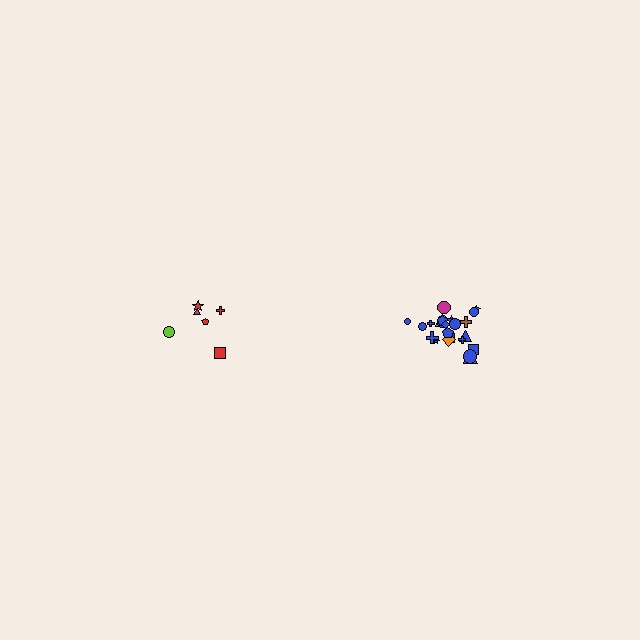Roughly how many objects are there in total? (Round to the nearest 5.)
Roughly 30 objects in total.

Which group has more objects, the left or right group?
The right group.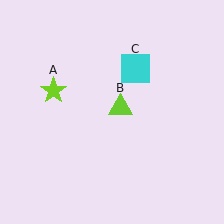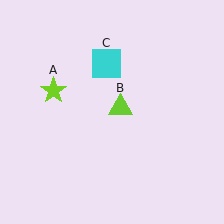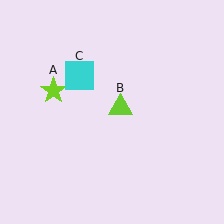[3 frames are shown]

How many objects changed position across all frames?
1 object changed position: cyan square (object C).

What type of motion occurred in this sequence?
The cyan square (object C) rotated counterclockwise around the center of the scene.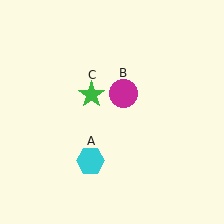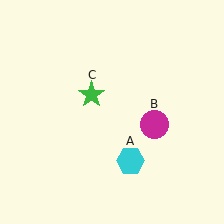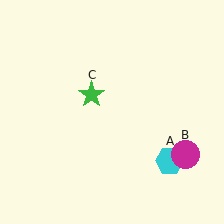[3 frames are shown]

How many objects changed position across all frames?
2 objects changed position: cyan hexagon (object A), magenta circle (object B).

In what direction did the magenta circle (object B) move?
The magenta circle (object B) moved down and to the right.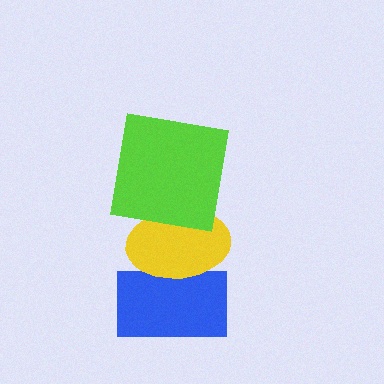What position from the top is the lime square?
The lime square is 1st from the top.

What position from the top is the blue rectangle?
The blue rectangle is 3rd from the top.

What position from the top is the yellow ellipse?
The yellow ellipse is 2nd from the top.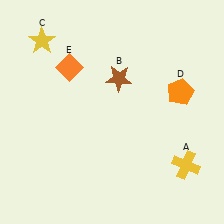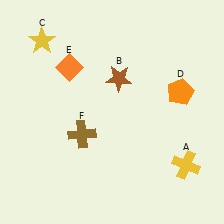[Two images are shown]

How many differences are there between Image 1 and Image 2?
There is 1 difference between the two images.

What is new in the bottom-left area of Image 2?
A brown cross (F) was added in the bottom-left area of Image 2.